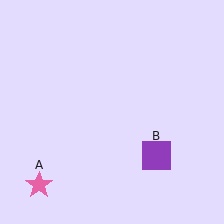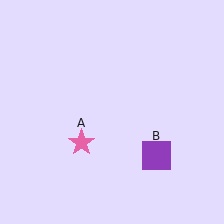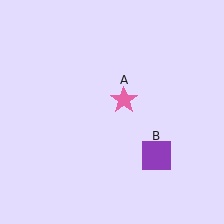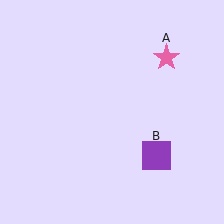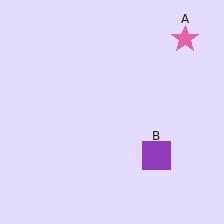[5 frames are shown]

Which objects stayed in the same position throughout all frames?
Purple square (object B) remained stationary.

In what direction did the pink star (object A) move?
The pink star (object A) moved up and to the right.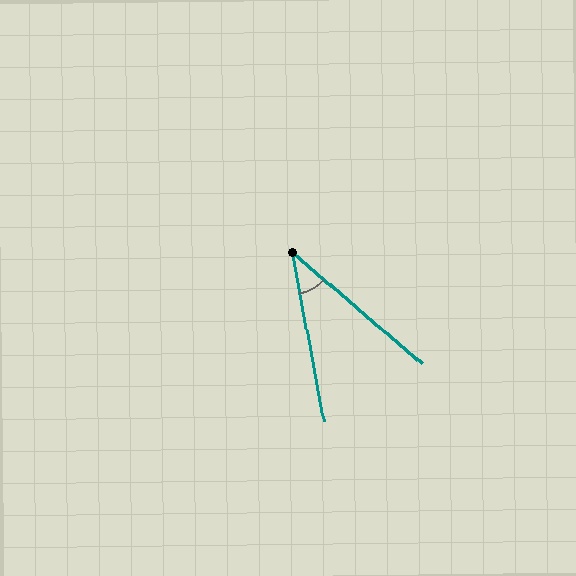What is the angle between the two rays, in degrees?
Approximately 39 degrees.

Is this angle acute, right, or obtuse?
It is acute.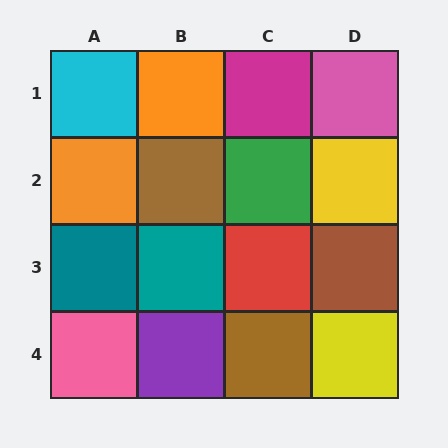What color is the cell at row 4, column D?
Yellow.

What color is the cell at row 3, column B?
Teal.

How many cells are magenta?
1 cell is magenta.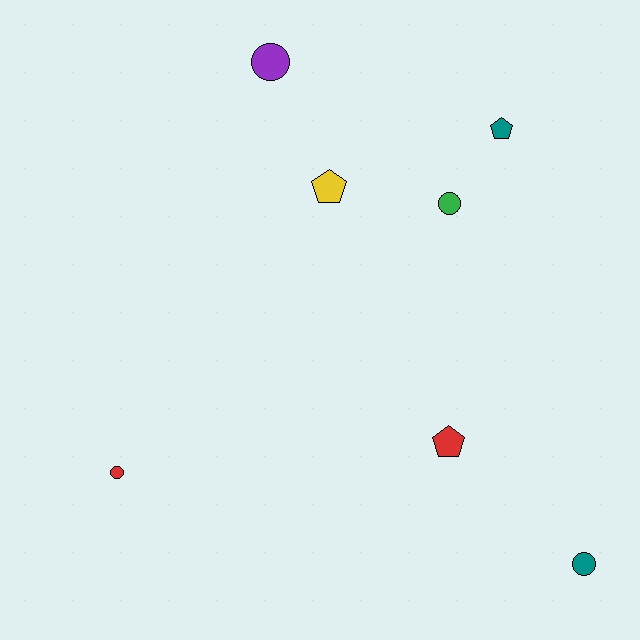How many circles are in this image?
There are 4 circles.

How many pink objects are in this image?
There are no pink objects.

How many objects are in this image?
There are 7 objects.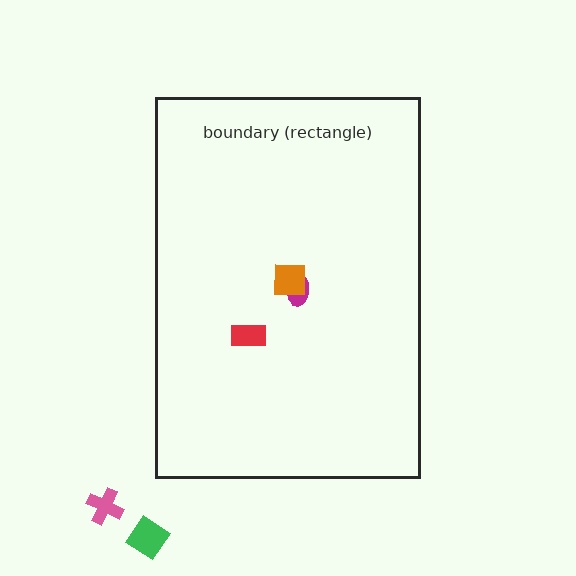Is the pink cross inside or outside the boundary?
Outside.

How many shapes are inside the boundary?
3 inside, 2 outside.